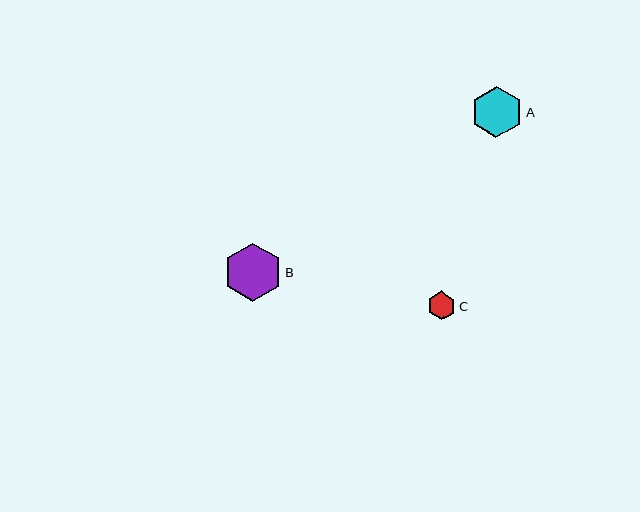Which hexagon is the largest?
Hexagon B is the largest with a size of approximately 58 pixels.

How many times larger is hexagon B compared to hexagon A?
Hexagon B is approximately 1.1 times the size of hexagon A.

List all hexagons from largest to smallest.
From largest to smallest: B, A, C.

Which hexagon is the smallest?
Hexagon C is the smallest with a size of approximately 29 pixels.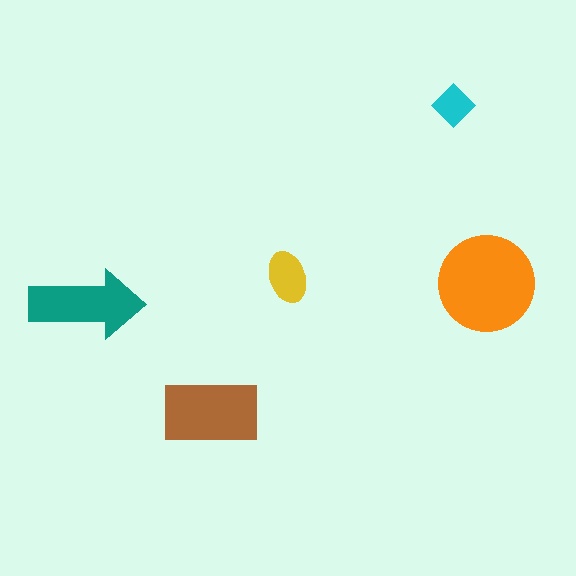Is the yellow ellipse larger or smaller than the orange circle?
Smaller.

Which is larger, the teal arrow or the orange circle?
The orange circle.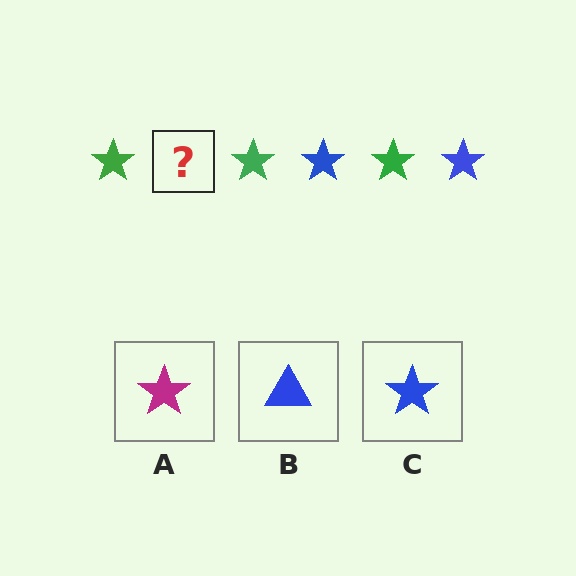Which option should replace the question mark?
Option C.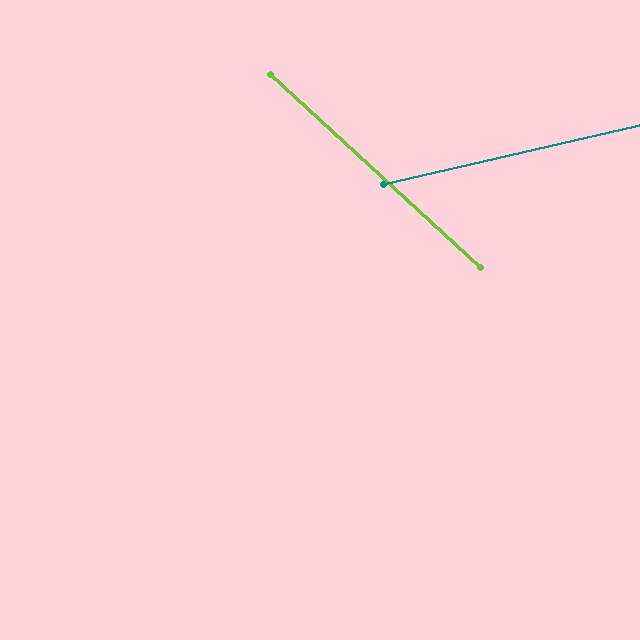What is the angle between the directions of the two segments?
Approximately 55 degrees.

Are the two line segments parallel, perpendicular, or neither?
Neither parallel nor perpendicular — they differ by about 55°.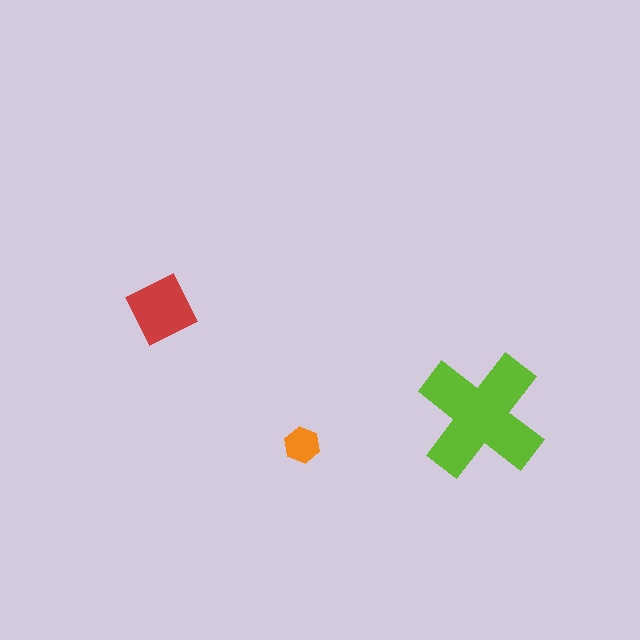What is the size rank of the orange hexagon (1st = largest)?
3rd.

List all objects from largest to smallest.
The lime cross, the red square, the orange hexagon.